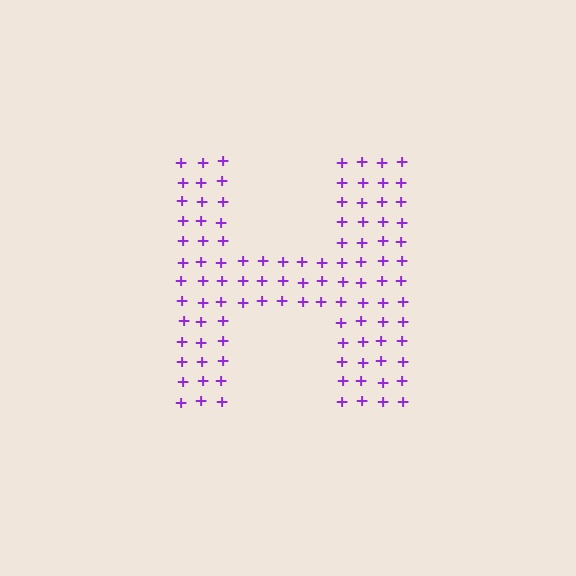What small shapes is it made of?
It is made of small plus signs.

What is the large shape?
The large shape is the letter H.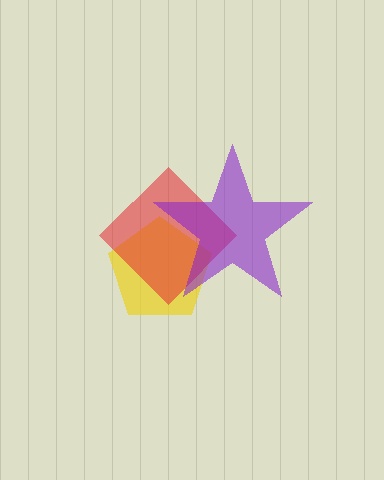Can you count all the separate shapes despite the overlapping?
Yes, there are 3 separate shapes.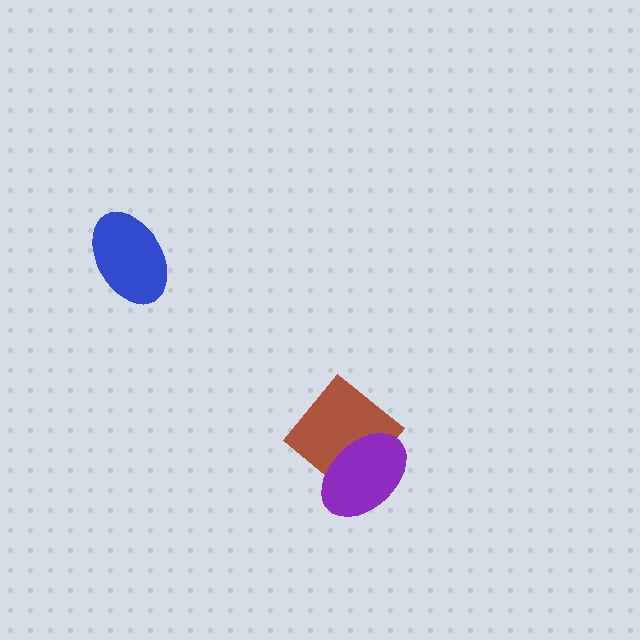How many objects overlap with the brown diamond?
1 object overlaps with the brown diamond.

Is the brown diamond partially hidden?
Yes, it is partially covered by another shape.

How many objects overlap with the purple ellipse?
1 object overlaps with the purple ellipse.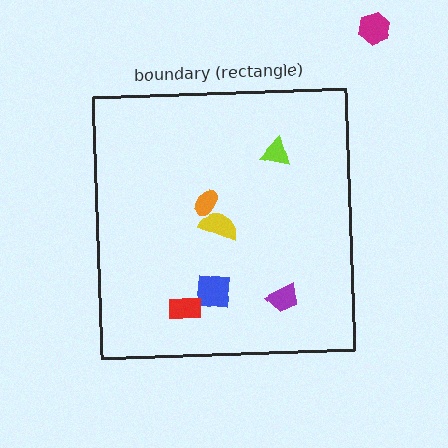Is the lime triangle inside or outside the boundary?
Inside.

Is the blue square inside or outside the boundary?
Inside.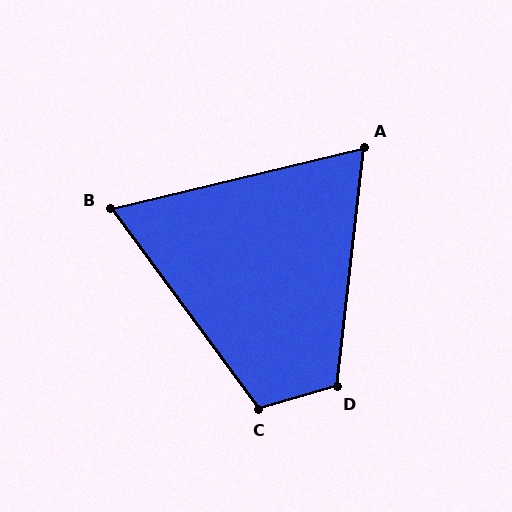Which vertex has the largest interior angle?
D, at approximately 113 degrees.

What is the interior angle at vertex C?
Approximately 110 degrees (obtuse).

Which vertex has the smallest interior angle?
B, at approximately 67 degrees.